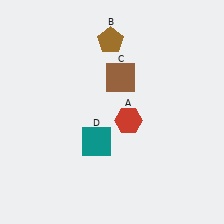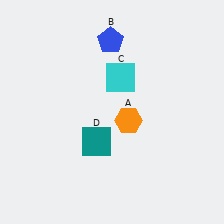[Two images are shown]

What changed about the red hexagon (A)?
In Image 1, A is red. In Image 2, it changed to orange.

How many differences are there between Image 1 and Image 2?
There are 3 differences between the two images.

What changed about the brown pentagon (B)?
In Image 1, B is brown. In Image 2, it changed to blue.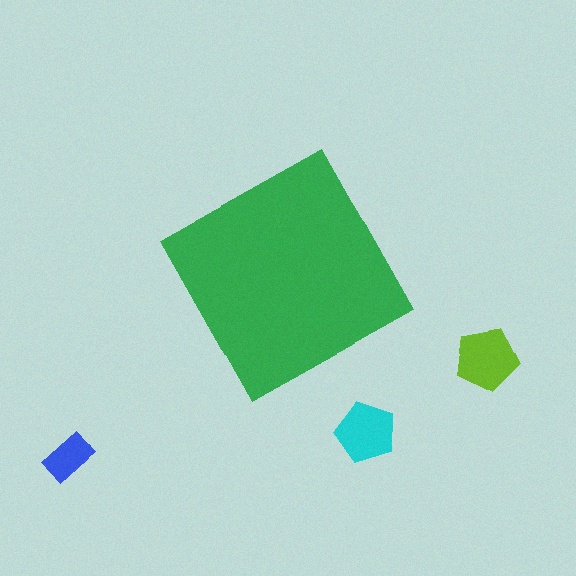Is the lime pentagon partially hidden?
No, the lime pentagon is fully visible.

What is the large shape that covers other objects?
A green square.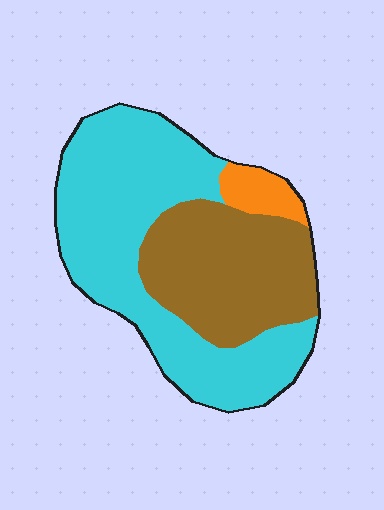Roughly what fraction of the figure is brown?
Brown takes up about three eighths (3/8) of the figure.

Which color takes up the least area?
Orange, at roughly 5%.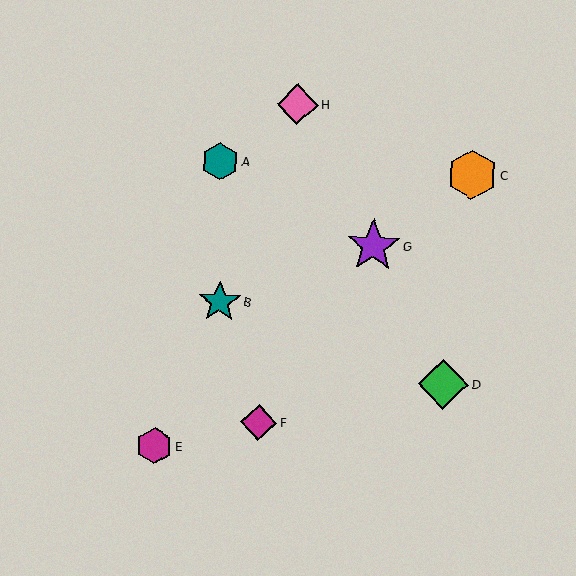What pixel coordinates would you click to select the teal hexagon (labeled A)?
Click at (220, 162) to select the teal hexagon A.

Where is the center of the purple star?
The center of the purple star is at (373, 246).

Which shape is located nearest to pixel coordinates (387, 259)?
The purple star (labeled G) at (373, 246) is nearest to that location.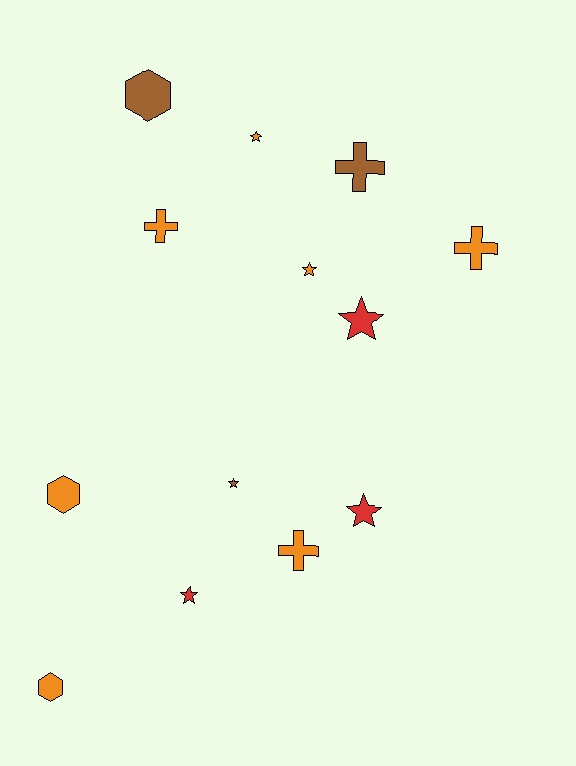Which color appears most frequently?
Orange, with 7 objects.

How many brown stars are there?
There is 1 brown star.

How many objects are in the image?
There are 13 objects.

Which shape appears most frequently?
Star, with 6 objects.